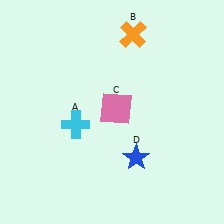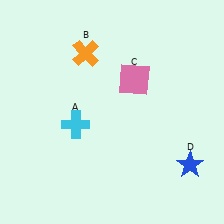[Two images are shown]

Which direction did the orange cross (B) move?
The orange cross (B) moved left.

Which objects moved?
The objects that moved are: the orange cross (B), the pink square (C), the blue star (D).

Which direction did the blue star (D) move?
The blue star (D) moved right.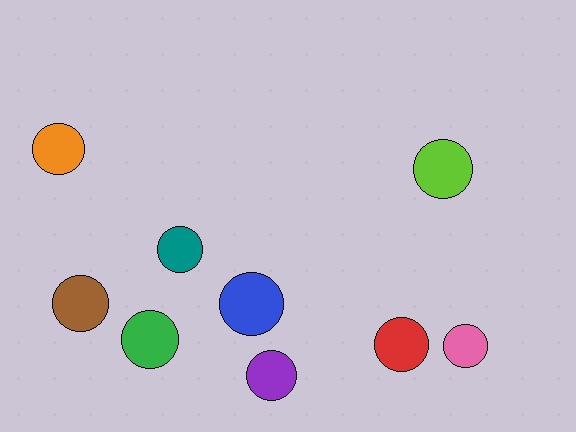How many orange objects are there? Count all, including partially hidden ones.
There is 1 orange object.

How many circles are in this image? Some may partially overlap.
There are 9 circles.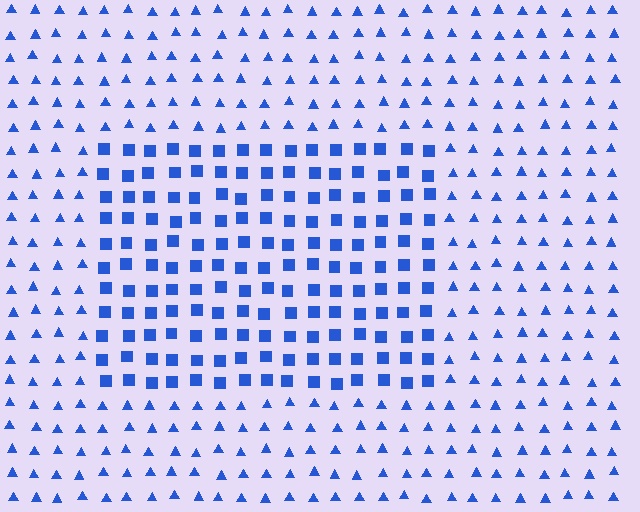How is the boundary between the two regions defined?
The boundary is defined by a change in element shape: squares inside vs. triangles outside. All elements share the same color and spacing.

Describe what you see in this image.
The image is filled with small blue elements arranged in a uniform grid. A rectangle-shaped region contains squares, while the surrounding area contains triangles. The boundary is defined purely by the change in element shape.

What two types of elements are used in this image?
The image uses squares inside the rectangle region and triangles outside it.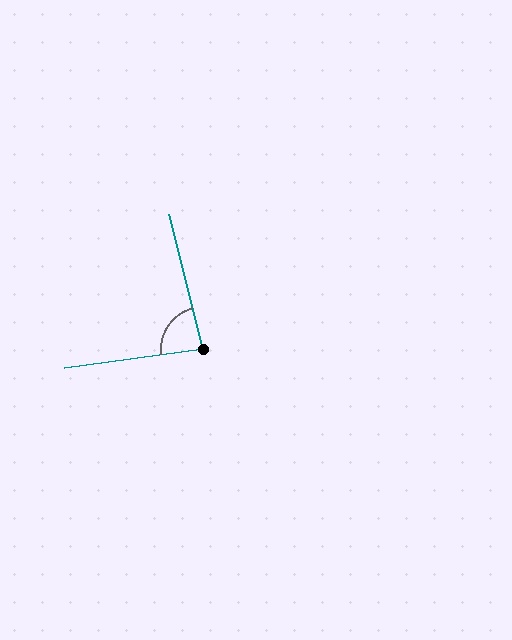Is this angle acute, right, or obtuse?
It is acute.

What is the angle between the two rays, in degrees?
Approximately 83 degrees.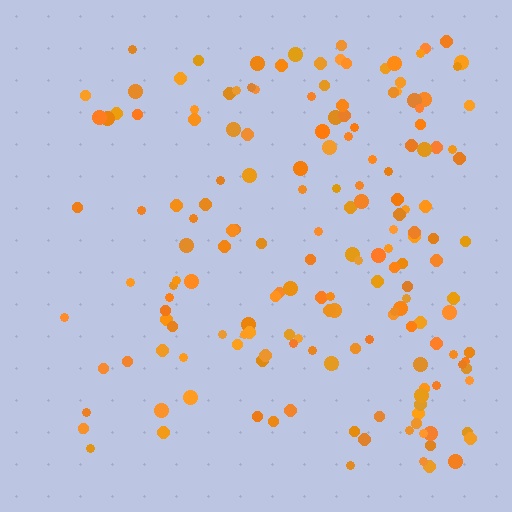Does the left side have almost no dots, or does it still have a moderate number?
Still a moderate number, just noticeably fewer than the right.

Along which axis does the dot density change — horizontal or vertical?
Horizontal.